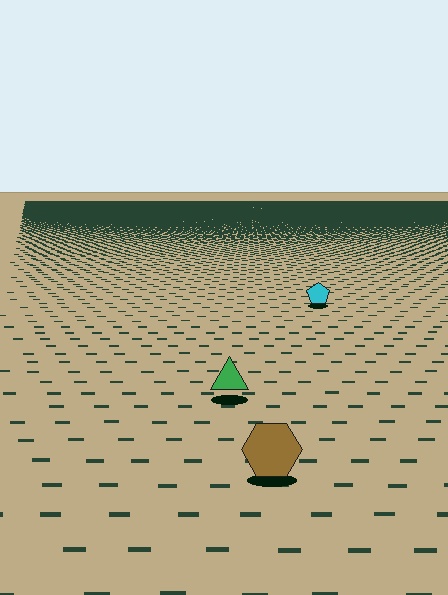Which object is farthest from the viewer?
The cyan pentagon is farthest from the viewer. It appears smaller and the ground texture around it is denser.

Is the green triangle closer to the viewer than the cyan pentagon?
Yes. The green triangle is closer — you can tell from the texture gradient: the ground texture is coarser near it.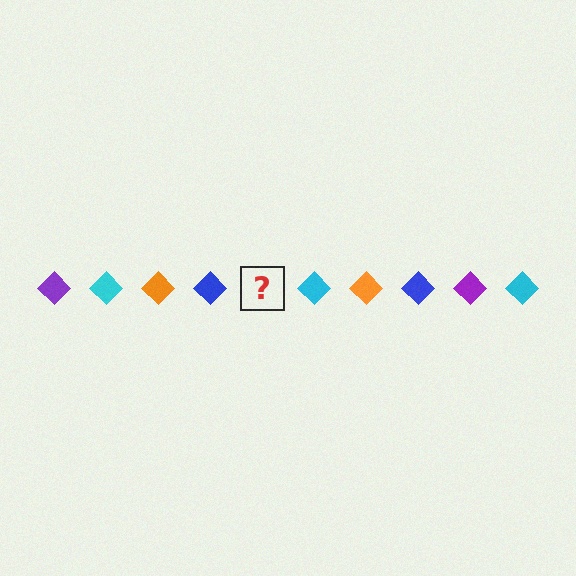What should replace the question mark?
The question mark should be replaced with a purple diamond.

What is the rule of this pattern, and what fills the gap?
The rule is that the pattern cycles through purple, cyan, orange, blue diamonds. The gap should be filled with a purple diamond.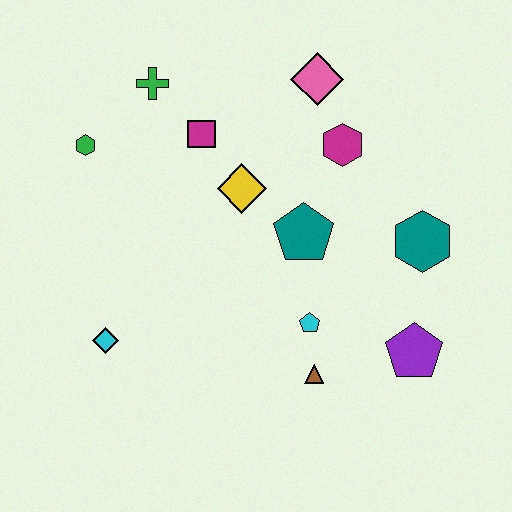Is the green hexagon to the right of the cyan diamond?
No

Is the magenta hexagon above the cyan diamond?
Yes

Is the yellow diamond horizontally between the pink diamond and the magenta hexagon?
No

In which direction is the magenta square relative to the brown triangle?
The magenta square is above the brown triangle.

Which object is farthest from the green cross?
The purple pentagon is farthest from the green cross.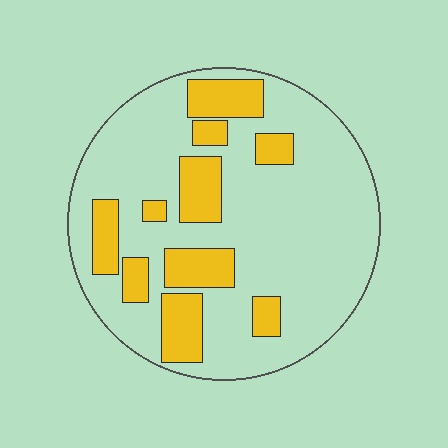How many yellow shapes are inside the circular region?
10.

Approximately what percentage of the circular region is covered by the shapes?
Approximately 25%.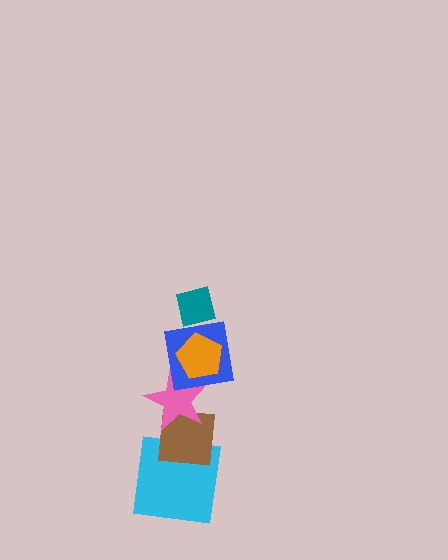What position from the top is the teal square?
The teal square is 1st from the top.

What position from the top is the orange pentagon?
The orange pentagon is 2nd from the top.